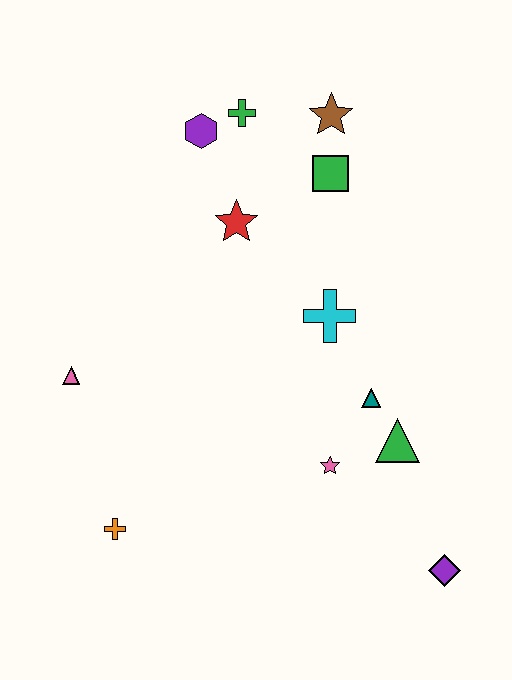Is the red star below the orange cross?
No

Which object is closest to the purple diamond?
The green triangle is closest to the purple diamond.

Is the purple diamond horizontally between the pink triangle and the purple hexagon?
No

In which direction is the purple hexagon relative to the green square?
The purple hexagon is to the left of the green square.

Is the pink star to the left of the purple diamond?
Yes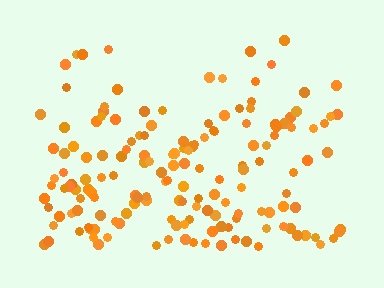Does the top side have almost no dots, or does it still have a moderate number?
Still a moderate number, just noticeably fewer than the bottom.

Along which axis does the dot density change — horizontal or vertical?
Vertical.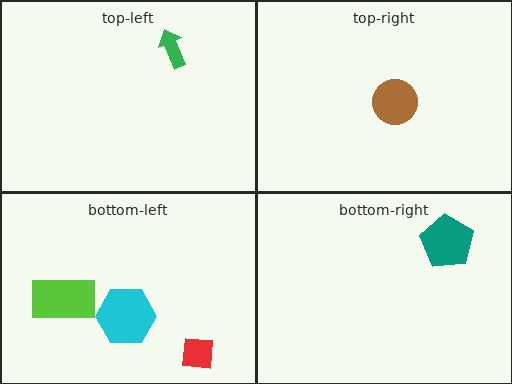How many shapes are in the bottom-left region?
3.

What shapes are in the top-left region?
The green arrow.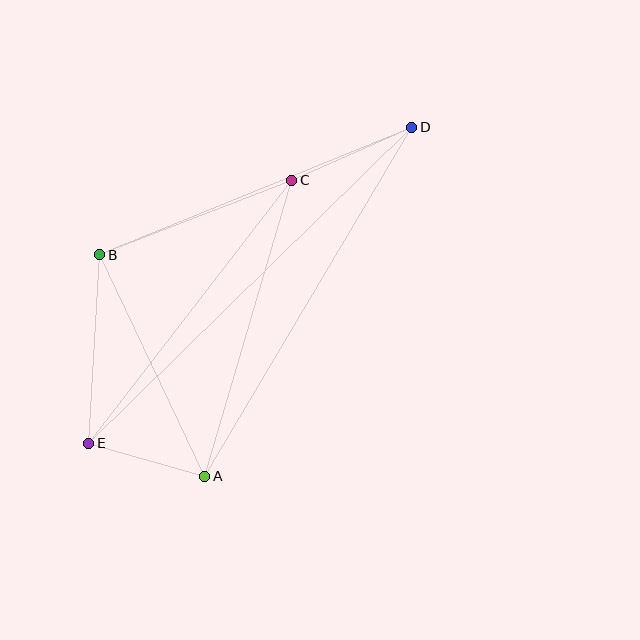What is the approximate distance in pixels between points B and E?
The distance between B and E is approximately 189 pixels.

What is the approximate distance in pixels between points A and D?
The distance between A and D is approximately 406 pixels.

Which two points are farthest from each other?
Points D and E are farthest from each other.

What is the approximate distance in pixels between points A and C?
The distance between A and C is approximately 309 pixels.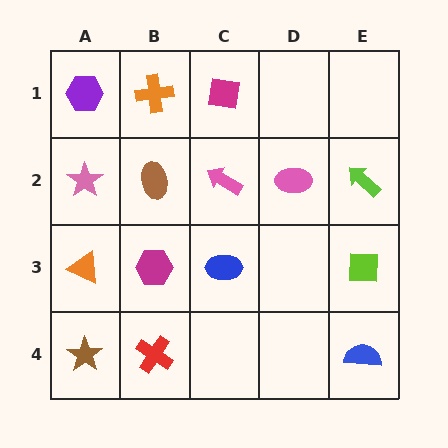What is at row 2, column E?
A lime arrow.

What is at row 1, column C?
A magenta square.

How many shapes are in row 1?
3 shapes.